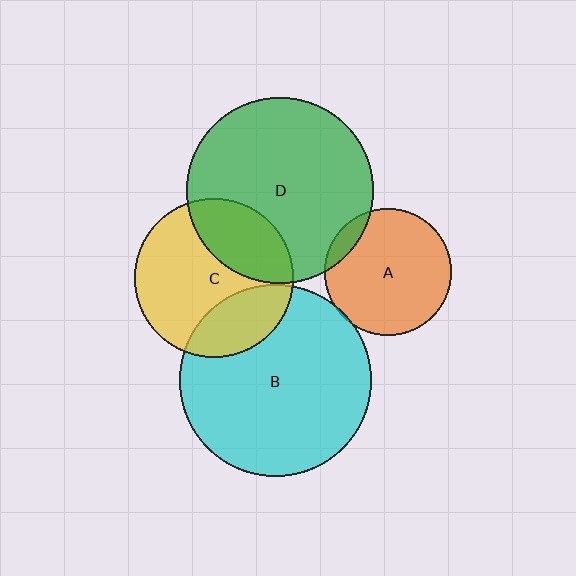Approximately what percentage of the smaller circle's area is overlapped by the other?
Approximately 25%.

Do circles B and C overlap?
Yes.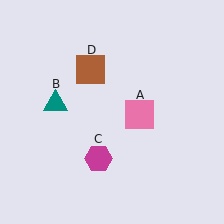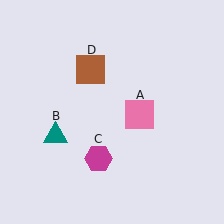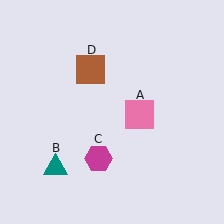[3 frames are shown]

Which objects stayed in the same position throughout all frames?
Pink square (object A) and magenta hexagon (object C) and brown square (object D) remained stationary.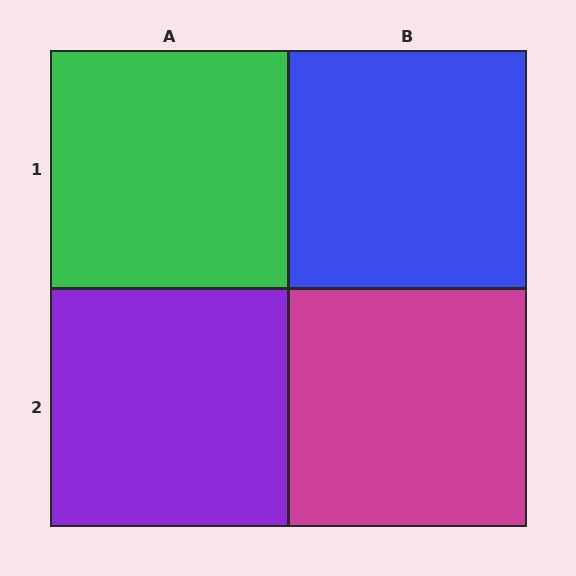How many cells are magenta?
1 cell is magenta.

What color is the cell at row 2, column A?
Purple.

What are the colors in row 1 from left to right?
Green, blue.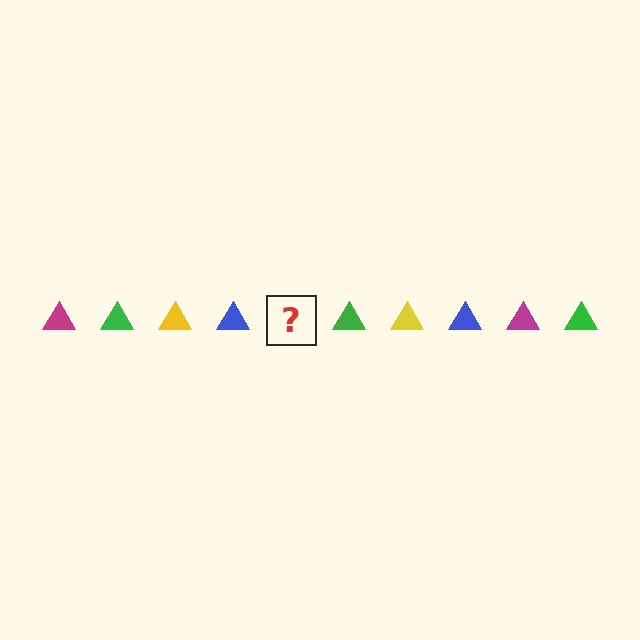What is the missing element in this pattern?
The missing element is a magenta triangle.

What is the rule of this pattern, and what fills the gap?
The rule is that the pattern cycles through magenta, green, yellow, blue triangles. The gap should be filled with a magenta triangle.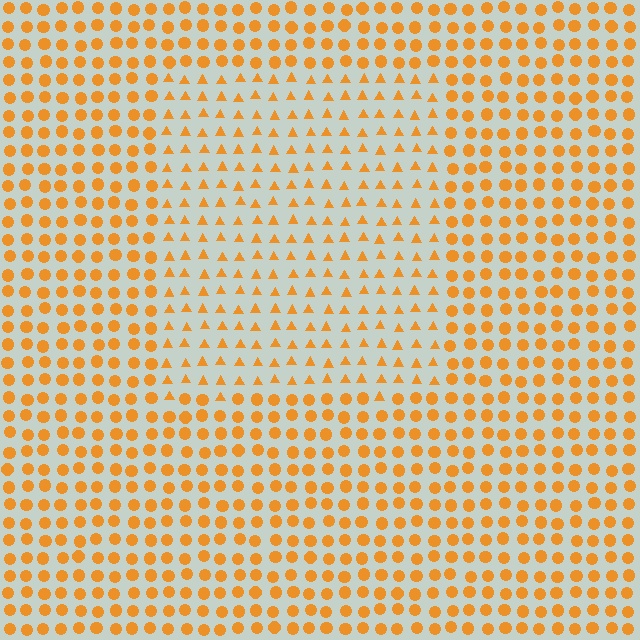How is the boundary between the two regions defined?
The boundary is defined by a change in element shape: triangles inside vs. circles outside. All elements share the same color and spacing.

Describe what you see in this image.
The image is filled with small orange elements arranged in a uniform grid. A rectangle-shaped region contains triangles, while the surrounding area contains circles. The boundary is defined purely by the change in element shape.